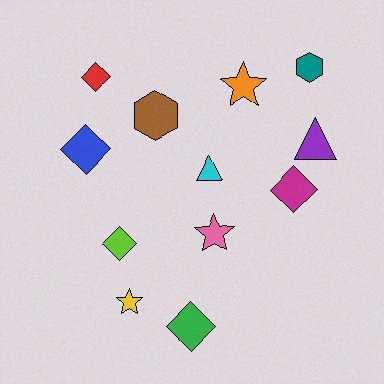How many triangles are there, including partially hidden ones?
There are 2 triangles.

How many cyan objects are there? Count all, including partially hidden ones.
There is 1 cyan object.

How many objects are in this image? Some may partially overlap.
There are 12 objects.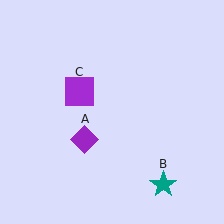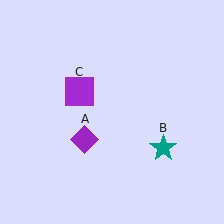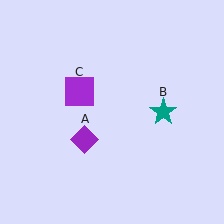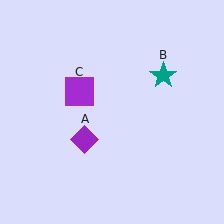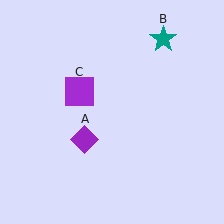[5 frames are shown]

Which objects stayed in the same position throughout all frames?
Purple diamond (object A) and purple square (object C) remained stationary.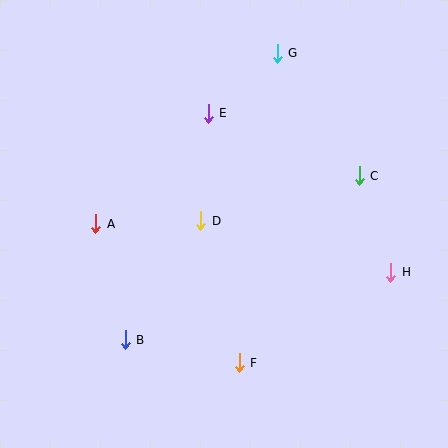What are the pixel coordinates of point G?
Point G is at (277, 53).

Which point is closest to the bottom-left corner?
Point B is closest to the bottom-left corner.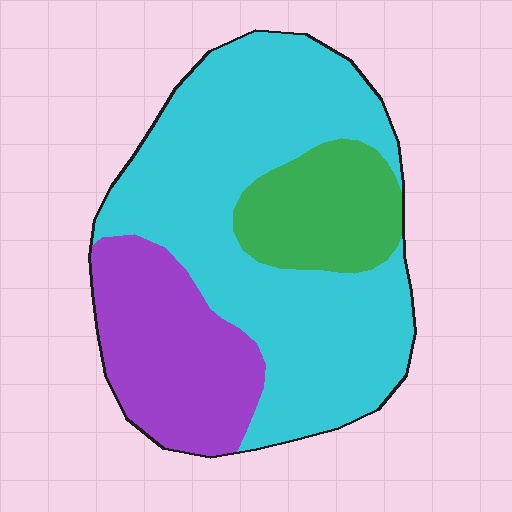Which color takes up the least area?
Green, at roughly 15%.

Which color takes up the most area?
Cyan, at roughly 60%.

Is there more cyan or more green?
Cyan.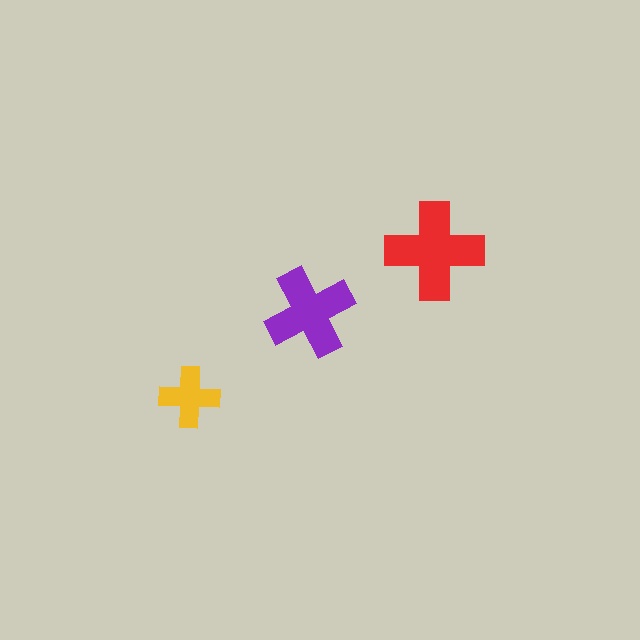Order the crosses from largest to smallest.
the red one, the purple one, the yellow one.